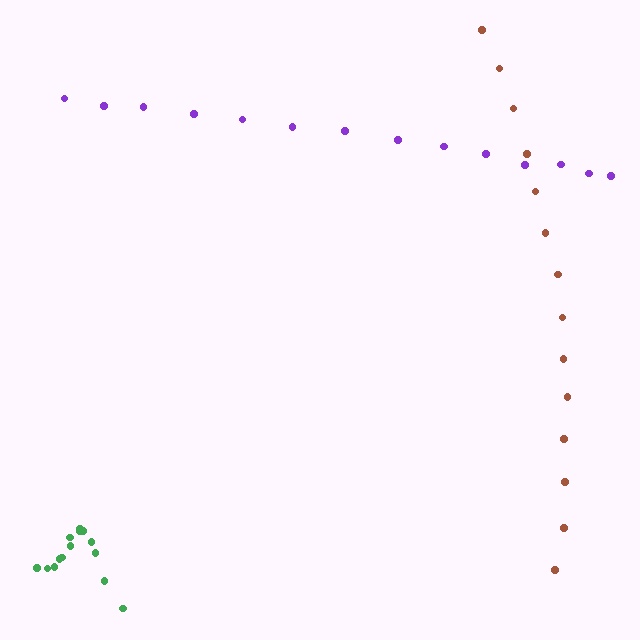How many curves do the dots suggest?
There are 3 distinct paths.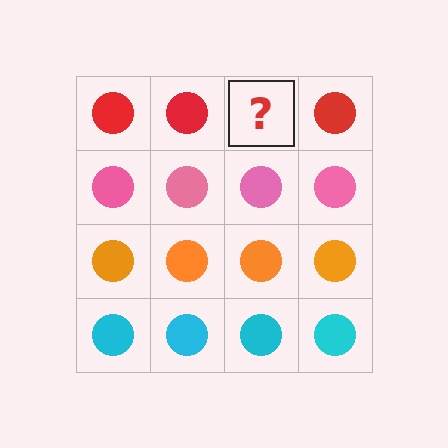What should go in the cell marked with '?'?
The missing cell should contain a red circle.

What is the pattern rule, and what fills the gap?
The rule is that each row has a consistent color. The gap should be filled with a red circle.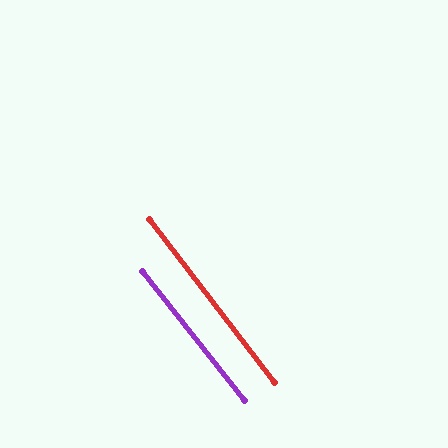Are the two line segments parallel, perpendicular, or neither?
Parallel — their directions differ by only 0.9°.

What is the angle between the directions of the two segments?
Approximately 1 degree.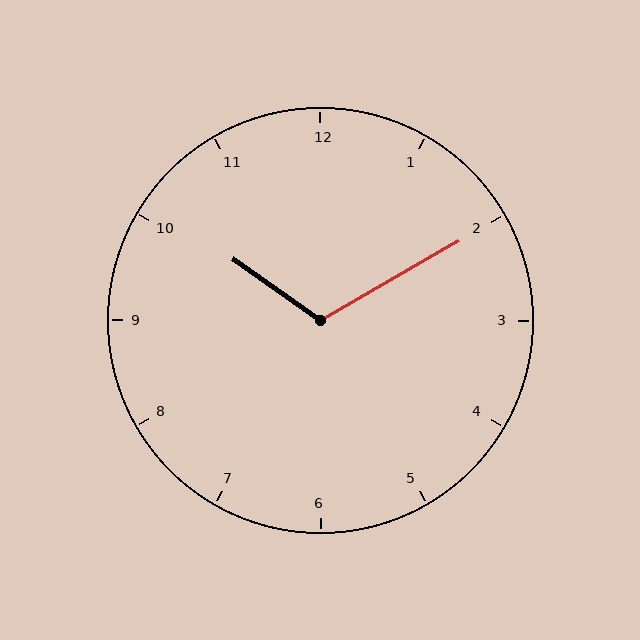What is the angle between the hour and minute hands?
Approximately 115 degrees.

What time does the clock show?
10:10.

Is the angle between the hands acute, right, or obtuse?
It is obtuse.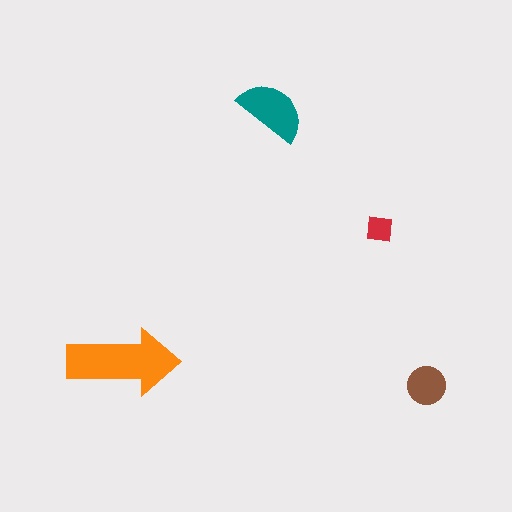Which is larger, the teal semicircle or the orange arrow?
The orange arrow.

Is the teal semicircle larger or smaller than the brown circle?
Larger.